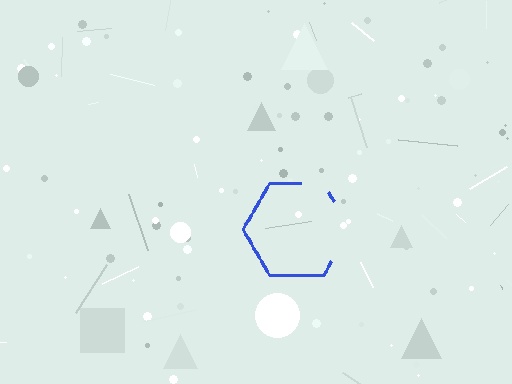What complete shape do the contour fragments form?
The contour fragments form a hexagon.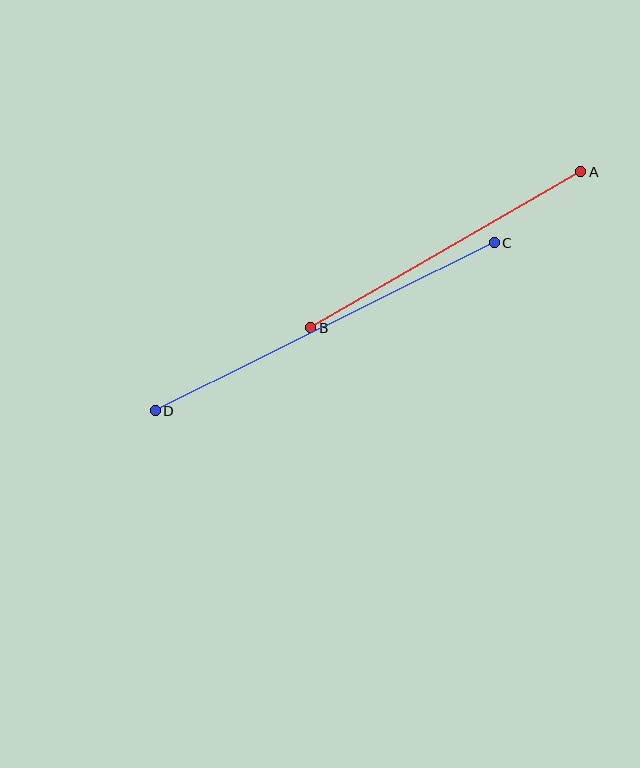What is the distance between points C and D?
The distance is approximately 378 pixels.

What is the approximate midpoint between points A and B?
The midpoint is at approximately (446, 250) pixels.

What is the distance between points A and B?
The distance is approximately 312 pixels.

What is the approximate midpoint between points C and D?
The midpoint is at approximately (325, 327) pixels.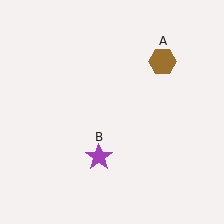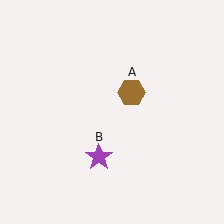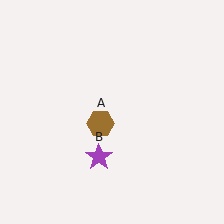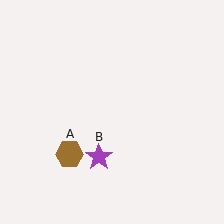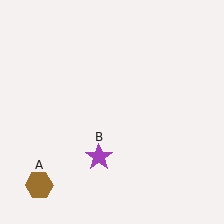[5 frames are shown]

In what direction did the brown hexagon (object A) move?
The brown hexagon (object A) moved down and to the left.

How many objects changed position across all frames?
1 object changed position: brown hexagon (object A).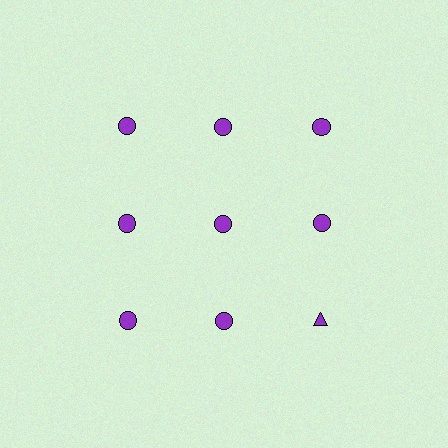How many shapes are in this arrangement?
There are 9 shapes arranged in a grid pattern.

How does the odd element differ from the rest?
It has a different shape: triangle instead of circle.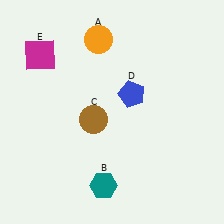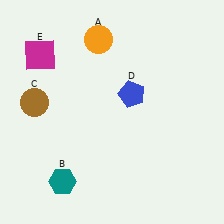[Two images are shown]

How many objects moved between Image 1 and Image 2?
2 objects moved between the two images.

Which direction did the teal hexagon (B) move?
The teal hexagon (B) moved left.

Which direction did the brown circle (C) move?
The brown circle (C) moved left.